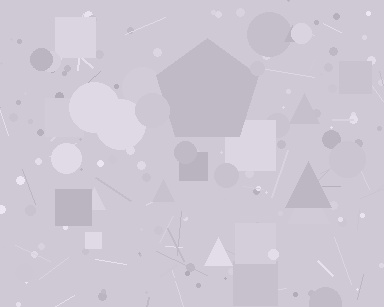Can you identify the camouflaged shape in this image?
The camouflaged shape is a pentagon.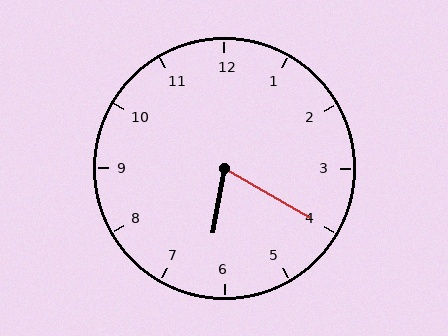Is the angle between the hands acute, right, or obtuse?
It is acute.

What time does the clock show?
6:20.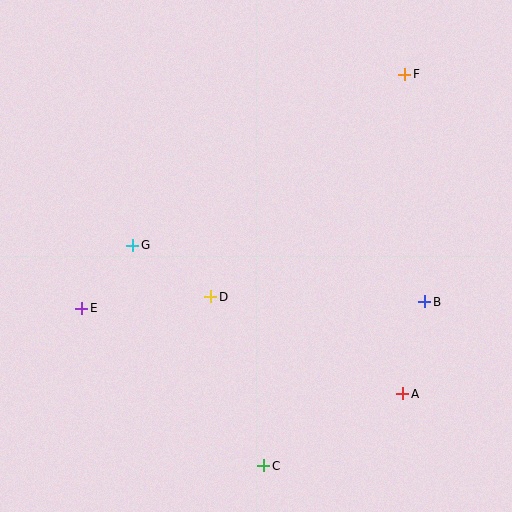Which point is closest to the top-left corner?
Point G is closest to the top-left corner.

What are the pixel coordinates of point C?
Point C is at (264, 466).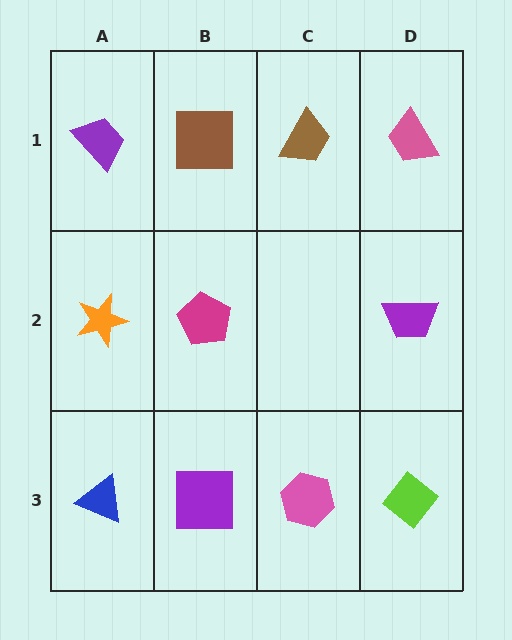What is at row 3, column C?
A pink hexagon.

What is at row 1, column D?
A pink trapezoid.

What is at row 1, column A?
A purple trapezoid.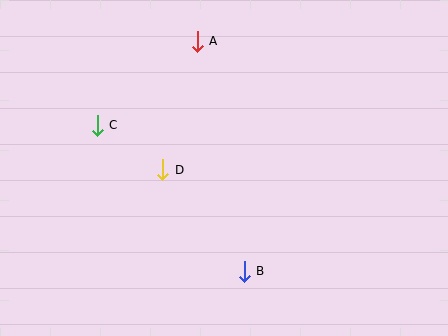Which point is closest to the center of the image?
Point D at (163, 170) is closest to the center.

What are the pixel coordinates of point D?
Point D is at (163, 170).